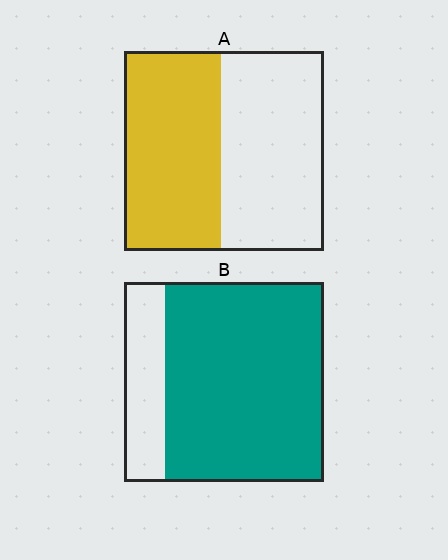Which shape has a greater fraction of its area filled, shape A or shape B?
Shape B.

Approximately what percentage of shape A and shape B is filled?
A is approximately 50% and B is approximately 80%.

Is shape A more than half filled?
Roughly half.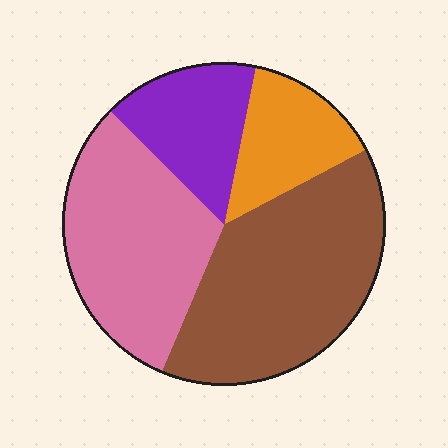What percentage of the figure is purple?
Purple takes up about one sixth (1/6) of the figure.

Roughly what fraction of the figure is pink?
Pink covers roughly 30% of the figure.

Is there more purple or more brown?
Brown.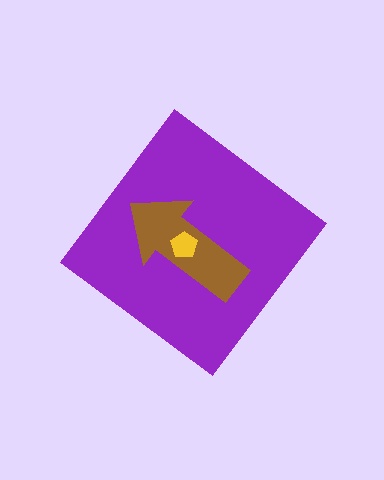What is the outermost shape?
The purple diamond.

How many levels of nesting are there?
3.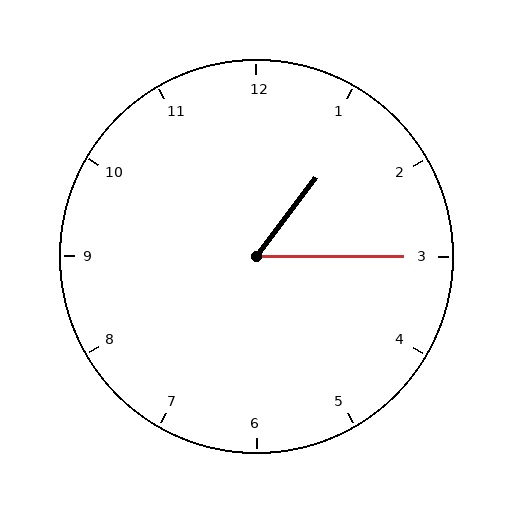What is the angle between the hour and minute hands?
Approximately 52 degrees.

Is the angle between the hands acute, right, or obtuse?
It is acute.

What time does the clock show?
1:15.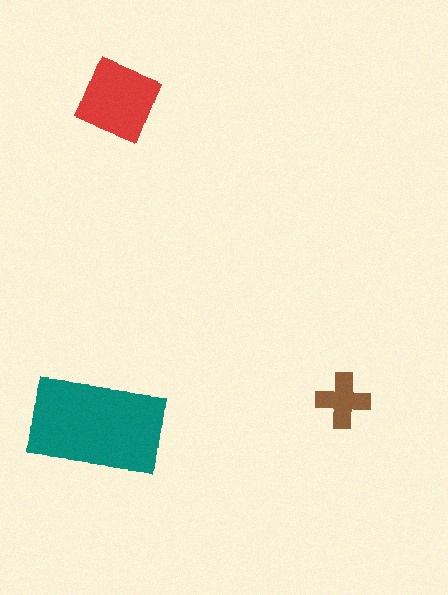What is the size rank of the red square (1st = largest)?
2nd.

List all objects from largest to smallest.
The teal rectangle, the red square, the brown cross.